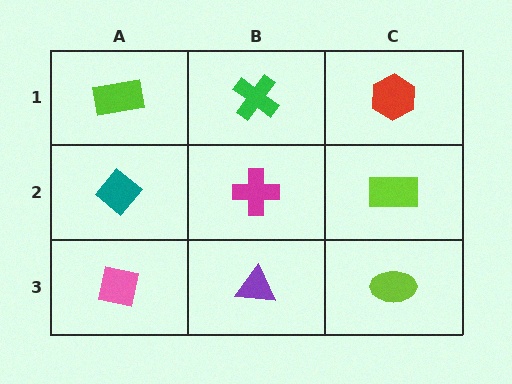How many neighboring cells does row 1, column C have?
2.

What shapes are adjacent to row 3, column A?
A teal diamond (row 2, column A), a purple triangle (row 3, column B).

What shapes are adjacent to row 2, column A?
A lime rectangle (row 1, column A), a pink square (row 3, column A), a magenta cross (row 2, column B).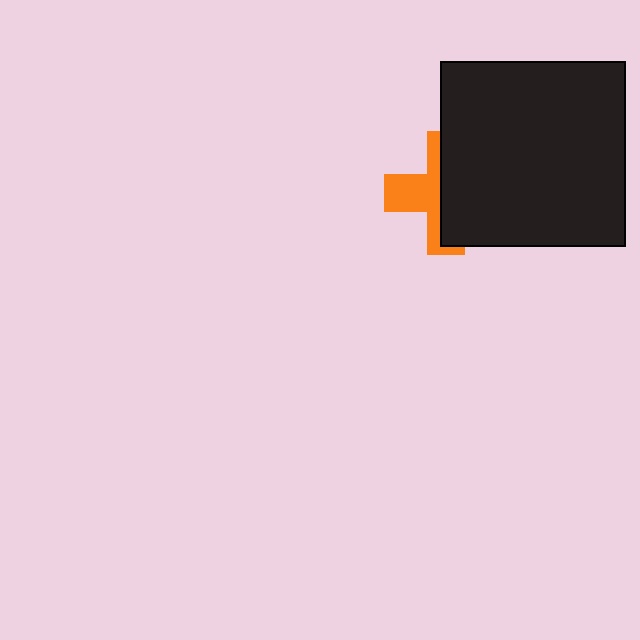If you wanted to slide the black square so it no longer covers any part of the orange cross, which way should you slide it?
Slide it right — that is the most direct way to separate the two shapes.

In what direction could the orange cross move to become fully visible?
The orange cross could move left. That would shift it out from behind the black square entirely.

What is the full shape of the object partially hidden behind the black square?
The partially hidden object is an orange cross.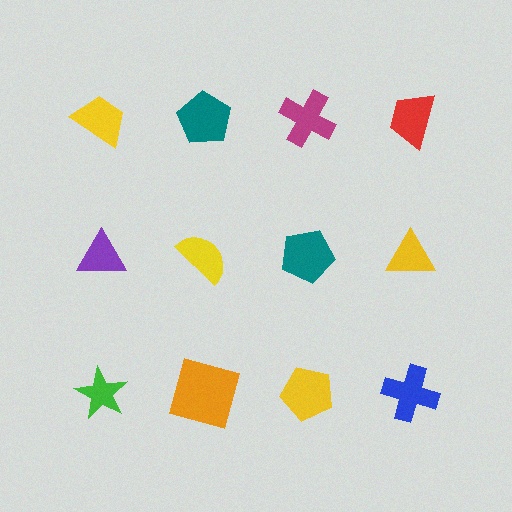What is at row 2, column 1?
A purple triangle.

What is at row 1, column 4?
A red trapezoid.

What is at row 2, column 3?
A teal pentagon.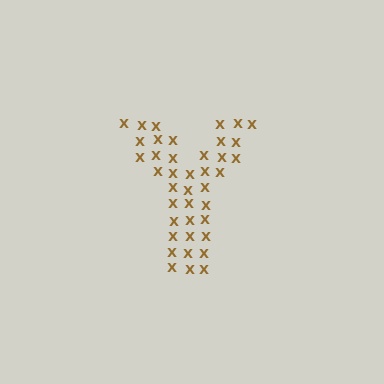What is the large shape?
The large shape is the letter Y.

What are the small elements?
The small elements are letter X's.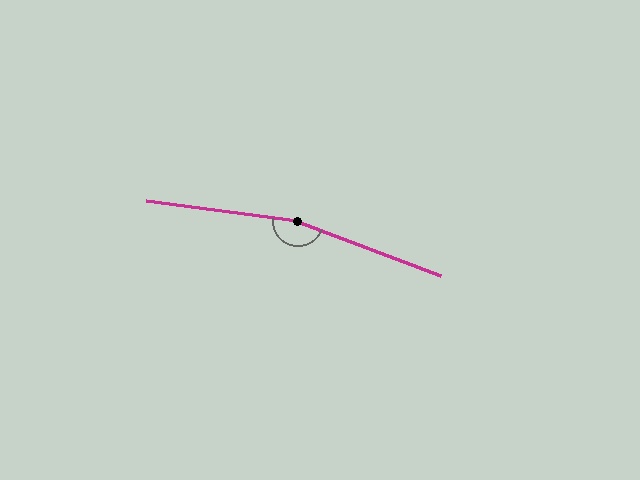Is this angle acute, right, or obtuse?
It is obtuse.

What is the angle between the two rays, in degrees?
Approximately 167 degrees.